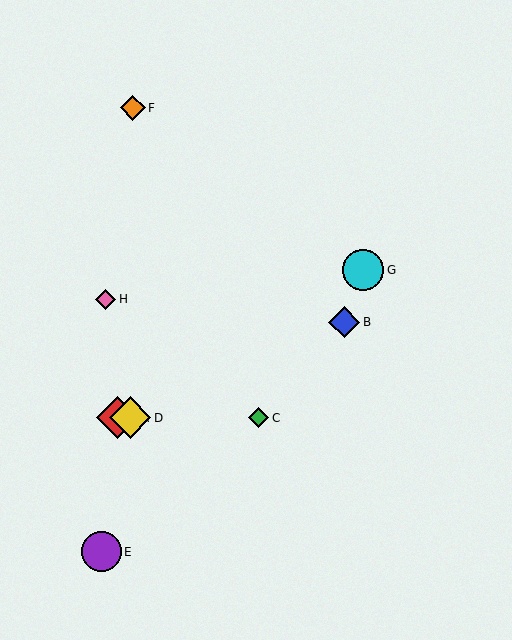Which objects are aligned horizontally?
Objects A, C, D are aligned horizontally.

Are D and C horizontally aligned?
Yes, both are at y≈418.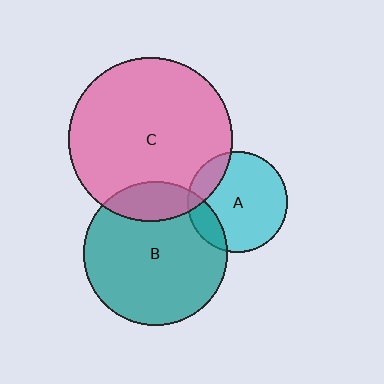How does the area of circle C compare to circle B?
Approximately 1.3 times.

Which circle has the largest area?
Circle C (pink).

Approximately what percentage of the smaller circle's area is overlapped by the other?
Approximately 20%.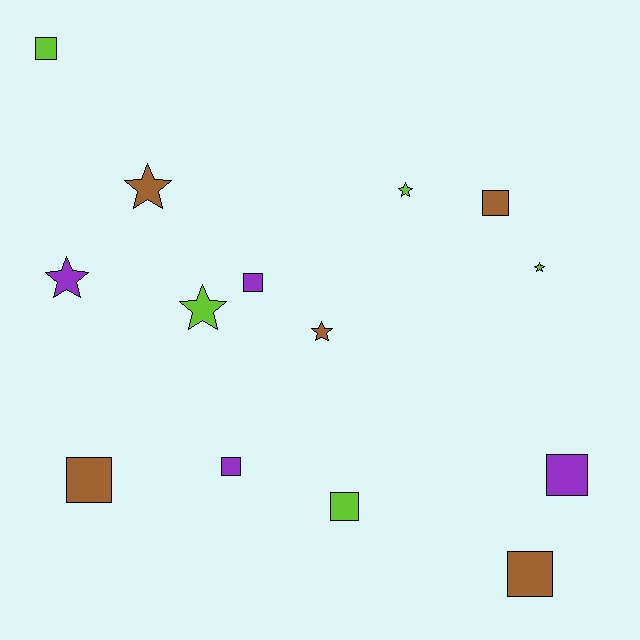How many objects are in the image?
There are 14 objects.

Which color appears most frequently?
Brown, with 5 objects.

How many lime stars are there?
There are 3 lime stars.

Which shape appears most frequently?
Square, with 8 objects.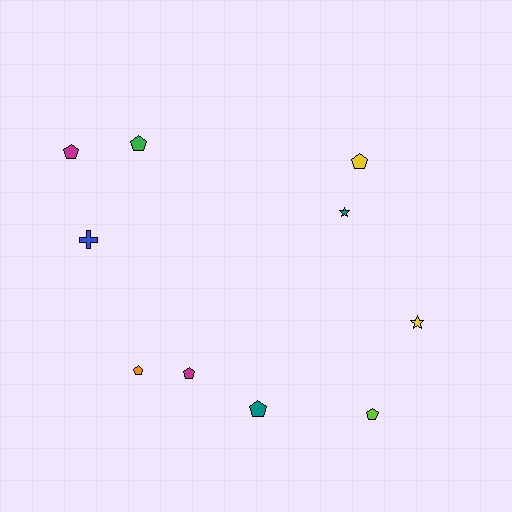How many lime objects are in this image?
There is 1 lime object.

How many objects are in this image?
There are 10 objects.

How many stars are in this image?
There are 2 stars.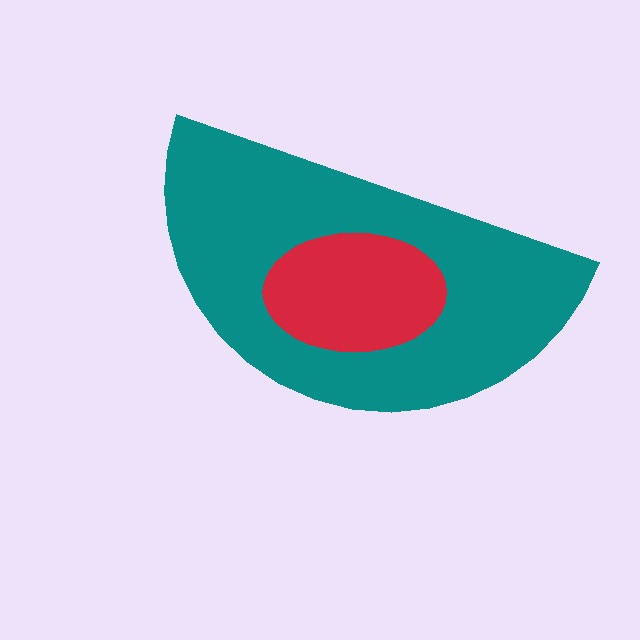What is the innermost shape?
The red ellipse.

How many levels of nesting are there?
2.